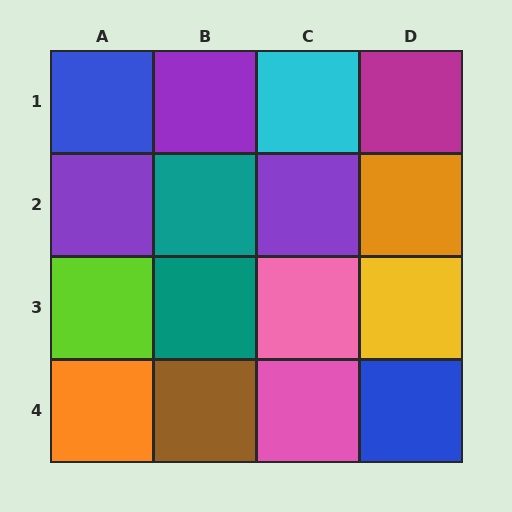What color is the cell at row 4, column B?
Brown.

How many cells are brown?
1 cell is brown.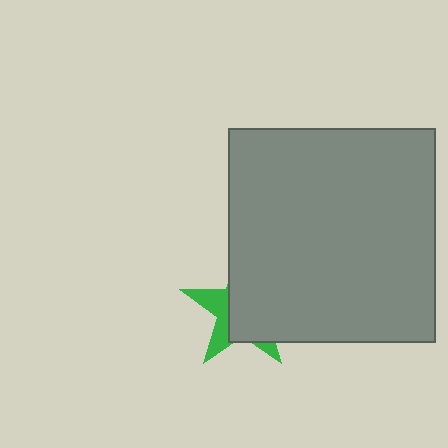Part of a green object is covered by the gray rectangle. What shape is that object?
It is a star.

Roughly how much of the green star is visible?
A small part of it is visible (roughly 32%).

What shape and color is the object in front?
The object in front is a gray rectangle.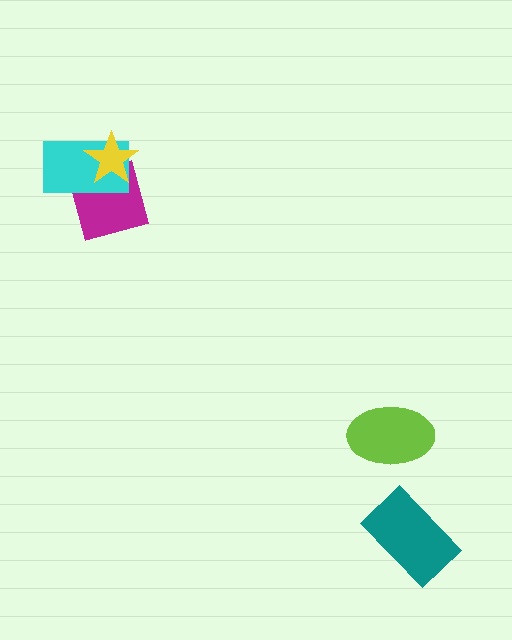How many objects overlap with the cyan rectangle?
2 objects overlap with the cyan rectangle.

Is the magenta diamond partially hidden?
Yes, it is partially covered by another shape.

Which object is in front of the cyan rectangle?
The yellow star is in front of the cyan rectangle.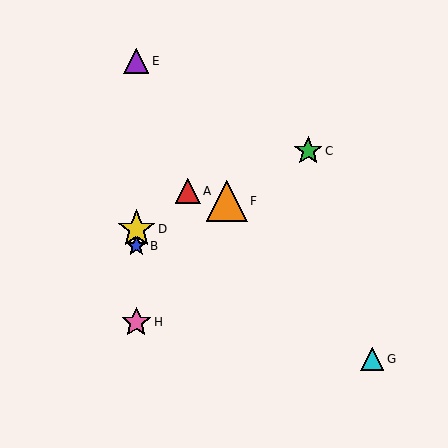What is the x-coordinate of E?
Object E is at x≈136.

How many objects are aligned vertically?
4 objects (B, D, E, H) are aligned vertically.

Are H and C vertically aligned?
No, H is at x≈136 and C is at x≈308.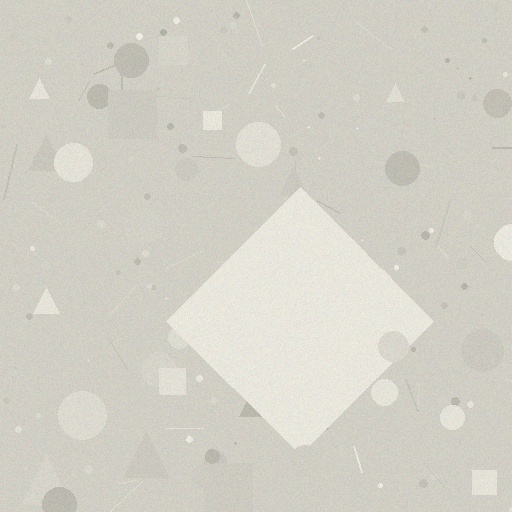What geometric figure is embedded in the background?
A diamond is embedded in the background.